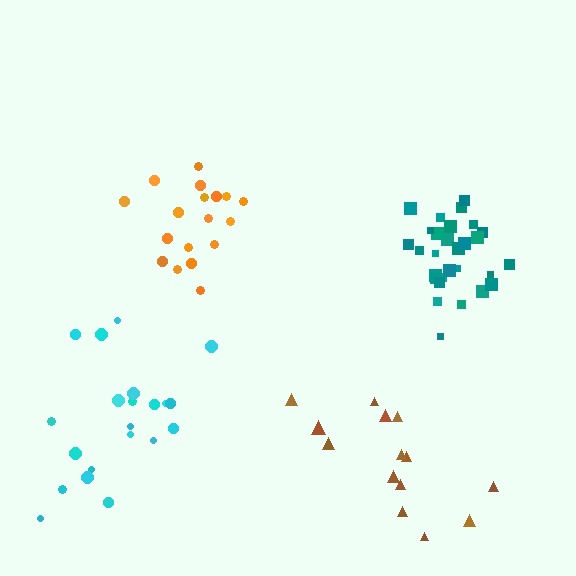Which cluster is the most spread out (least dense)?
Brown.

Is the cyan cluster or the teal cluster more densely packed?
Teal.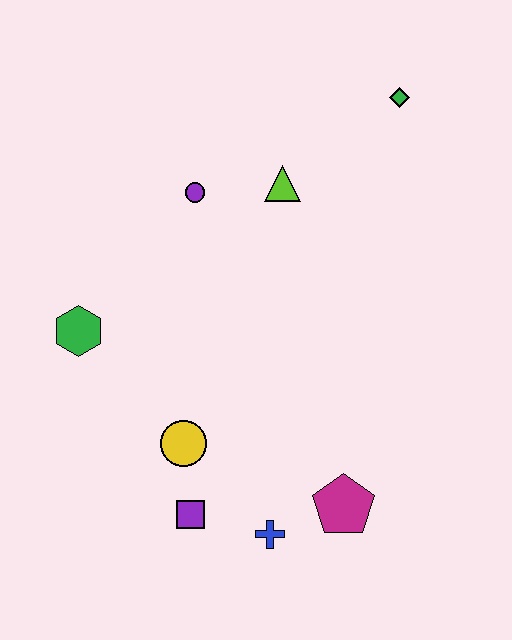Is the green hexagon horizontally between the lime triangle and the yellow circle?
No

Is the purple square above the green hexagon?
No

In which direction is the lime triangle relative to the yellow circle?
The lime triangle is above the yellow circle.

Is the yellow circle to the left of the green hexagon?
No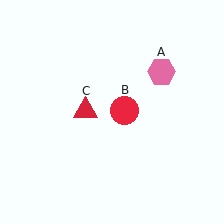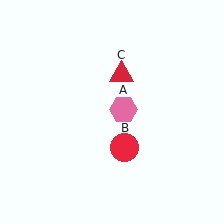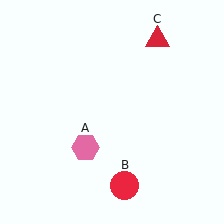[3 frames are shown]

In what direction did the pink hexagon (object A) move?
The pink hexagon (object A) moved down and to the left.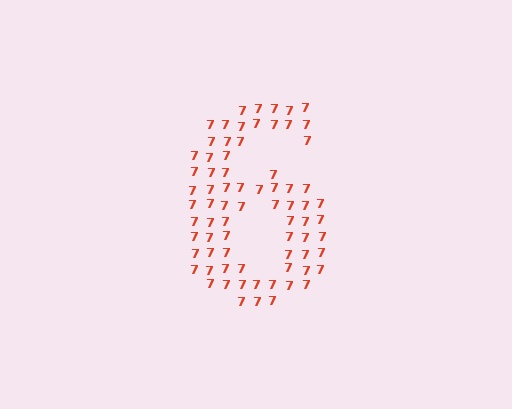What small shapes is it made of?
It is made of small digit 7's.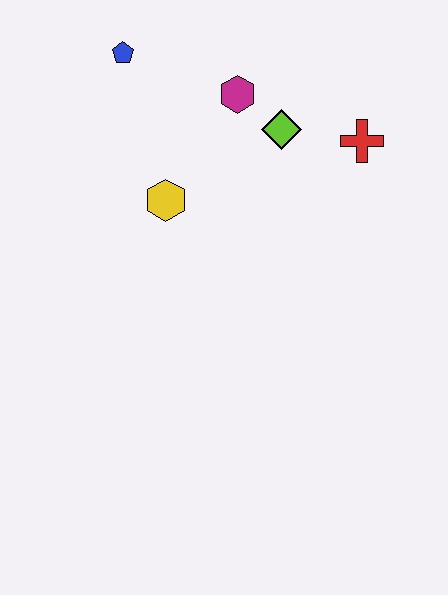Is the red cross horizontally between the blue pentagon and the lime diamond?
No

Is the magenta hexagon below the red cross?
No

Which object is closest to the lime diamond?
The magenta hexagon is closest to the lime diamond.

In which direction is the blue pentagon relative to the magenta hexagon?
The blue pentagon is to the left of the magenta hexagon.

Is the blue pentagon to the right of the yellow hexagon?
No